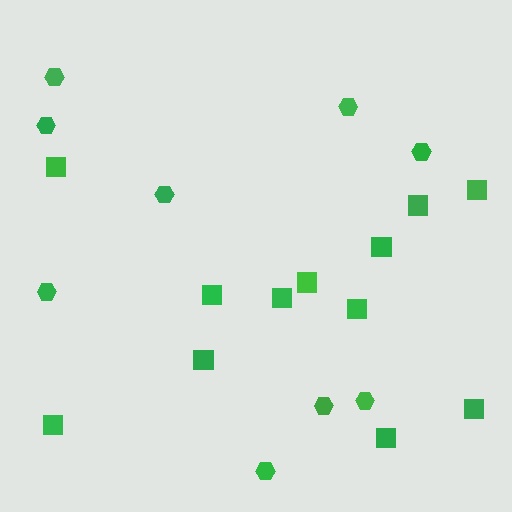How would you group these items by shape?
There are 2 groups: one group of squares (12) and one group of hexagons (9).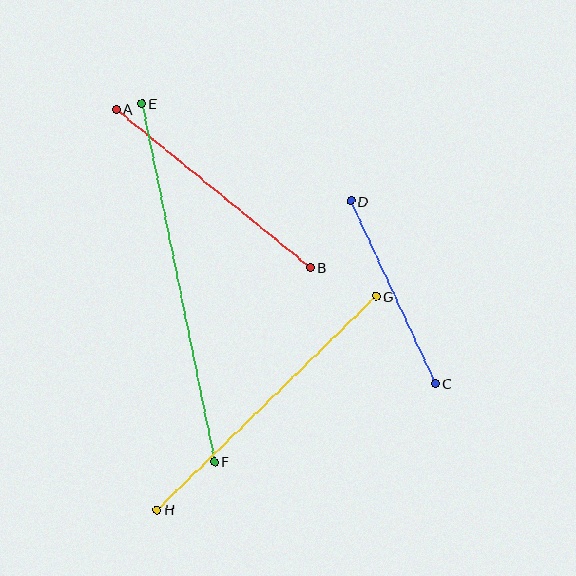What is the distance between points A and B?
The distance is approximately 251 pixels.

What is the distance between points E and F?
The distance is approximately 366 pixels.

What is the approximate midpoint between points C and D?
The midpoint is at approximately (393, 292) pixels.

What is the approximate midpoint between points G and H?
The midpoint is at approximately (266, 403) pixels.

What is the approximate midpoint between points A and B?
The midpoint is at approximately (213, 188) pixels.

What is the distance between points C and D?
The distance is approximately 201 pixels.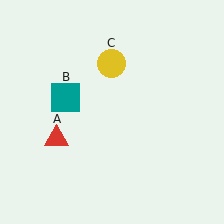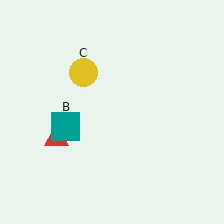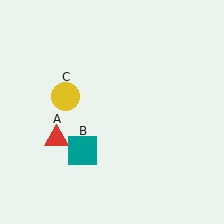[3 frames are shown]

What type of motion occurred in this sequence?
The teal square (object B), yellow circle (object C) rotated counterclockwise around the center of the scene.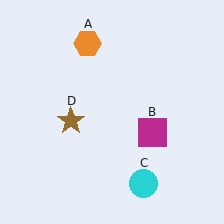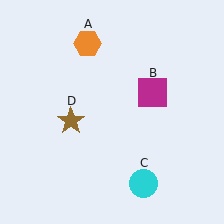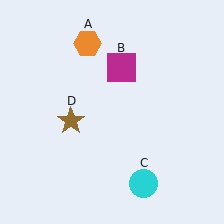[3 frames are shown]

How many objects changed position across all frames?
1 object changed position: magenta square (object B).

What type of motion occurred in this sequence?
The magenta square (object B) rotated counterclockwise around the center of the scene.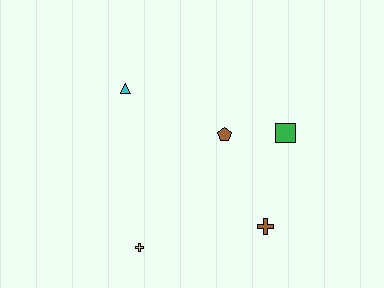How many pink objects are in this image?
There are no pink objects.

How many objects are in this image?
There are 5 objects.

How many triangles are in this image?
There is 1 triangle.